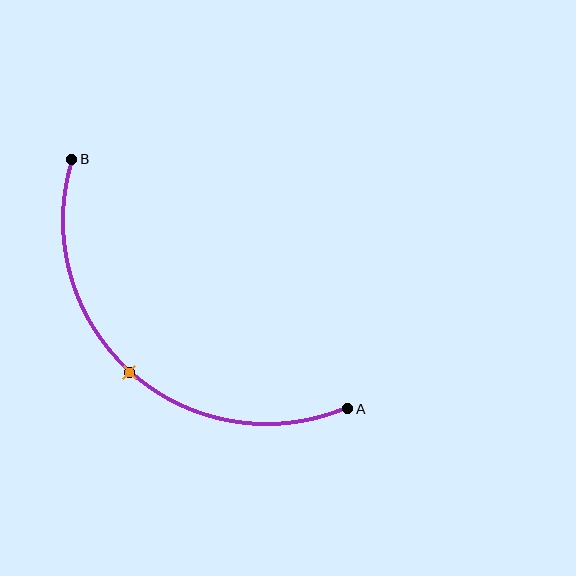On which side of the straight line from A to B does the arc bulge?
The arc bulges below and to the left of the straight line connecting A and B.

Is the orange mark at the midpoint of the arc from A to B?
Yes. The orange mark lies on the arc at equal arc-length from both A and B — it is the arc midpoint.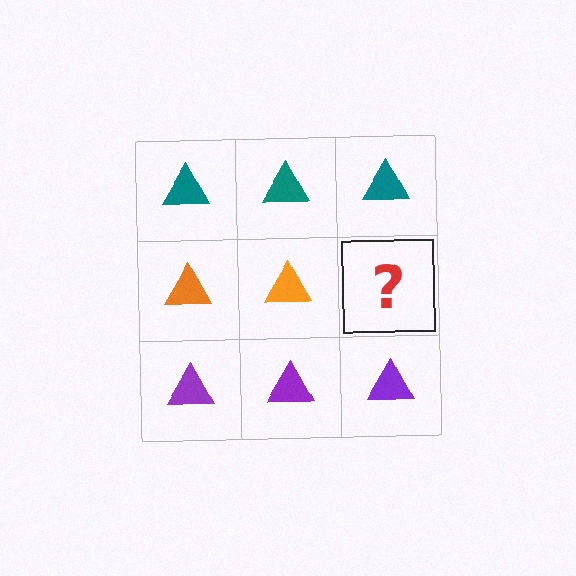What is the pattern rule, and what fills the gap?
The rule is that each row has a consistent color. The gap should be filled with an orange triangle.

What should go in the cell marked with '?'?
The missing cell should contain an orange triangle.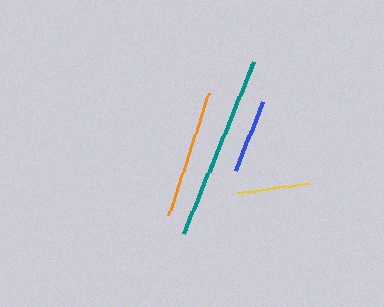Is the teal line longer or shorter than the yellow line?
The teal line is longer than the yellow line.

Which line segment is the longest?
The teal line is the longest at approximately 186 pixels.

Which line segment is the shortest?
The yellow line is the shortest at approximately 72 pixels.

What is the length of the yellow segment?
The yellow segment is approximately 72 pixels long.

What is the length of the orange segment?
The orange segment is approximately 129 pixels long.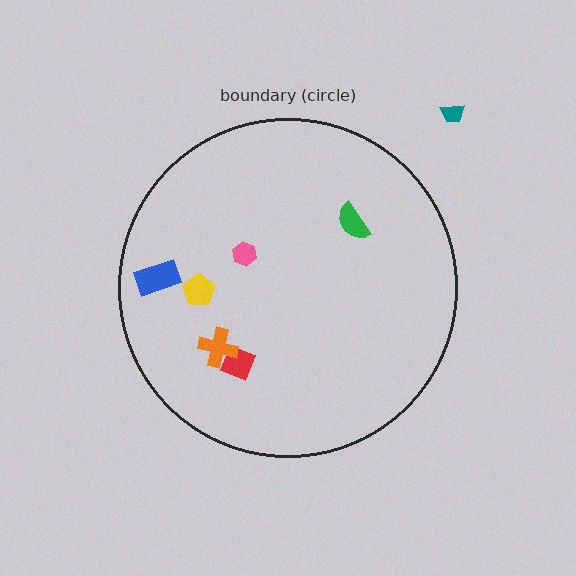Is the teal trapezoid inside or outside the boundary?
Outside.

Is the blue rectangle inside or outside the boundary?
Inside.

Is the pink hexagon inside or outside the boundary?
Inside.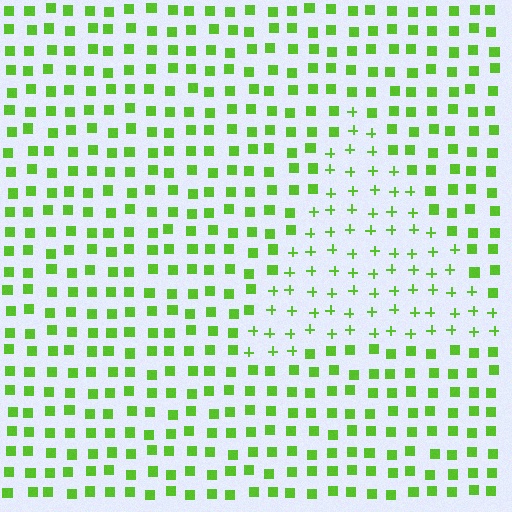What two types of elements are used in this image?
The image uses plus signs inside the triangle region and squares outside it.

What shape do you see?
I see a triangle.